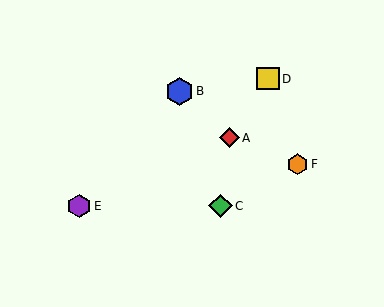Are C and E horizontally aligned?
Yes, both are at y≈206.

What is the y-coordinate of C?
Object C is at y≈206.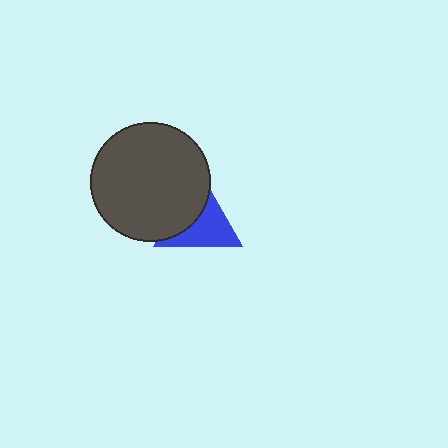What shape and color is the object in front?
The object in front is a dark gray circle.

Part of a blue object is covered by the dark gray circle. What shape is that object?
It is a triangle.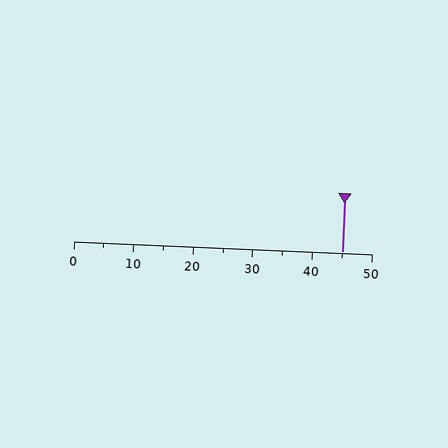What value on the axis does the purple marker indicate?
The marker indicates approximately 45.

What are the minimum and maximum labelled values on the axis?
The axis runs from 0 to 50.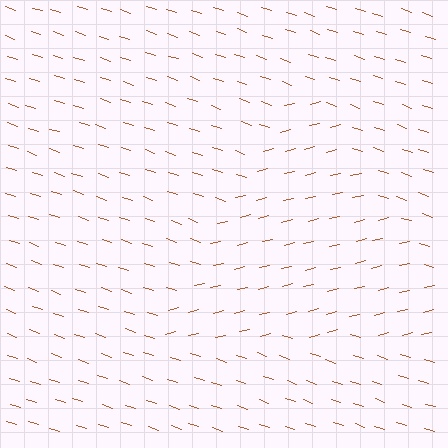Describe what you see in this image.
The image is filled with small brown line segments. A triangle region in the image has lines oriented differently from the surrounding lines, creating a visible texture boundary.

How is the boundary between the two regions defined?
The boundary is defined purely by a change in line orientation (approximately 33 degrees difference). All lines are the same color and thickness.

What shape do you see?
I see a triangle.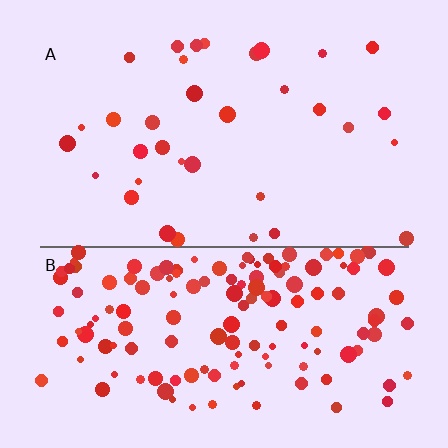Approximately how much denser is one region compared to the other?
Approximately 4.3× — region B over region A.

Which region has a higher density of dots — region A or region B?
B (the bottom).